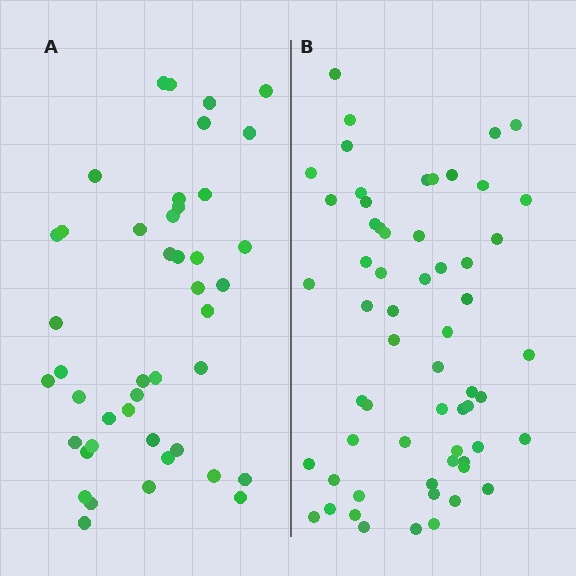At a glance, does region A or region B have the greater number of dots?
Region B (the right region) has more dots.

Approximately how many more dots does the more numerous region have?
Region B has approximately 15 more dots than region A.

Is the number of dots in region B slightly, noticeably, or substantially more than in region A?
Region B has noticeably more, but not dramatically so. The ratio is roughly 1.4 to 1.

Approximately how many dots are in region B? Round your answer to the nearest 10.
About 60 dots.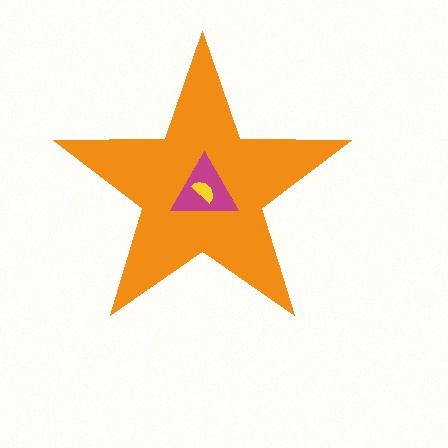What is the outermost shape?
The orange star.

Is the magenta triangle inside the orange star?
Yes.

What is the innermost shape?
The yellow semicircle.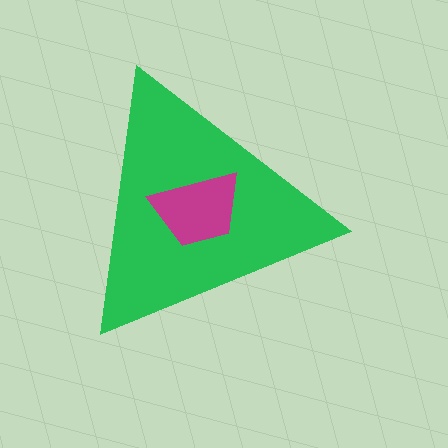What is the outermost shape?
The green triangle.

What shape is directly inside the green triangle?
The magenta trapezoid.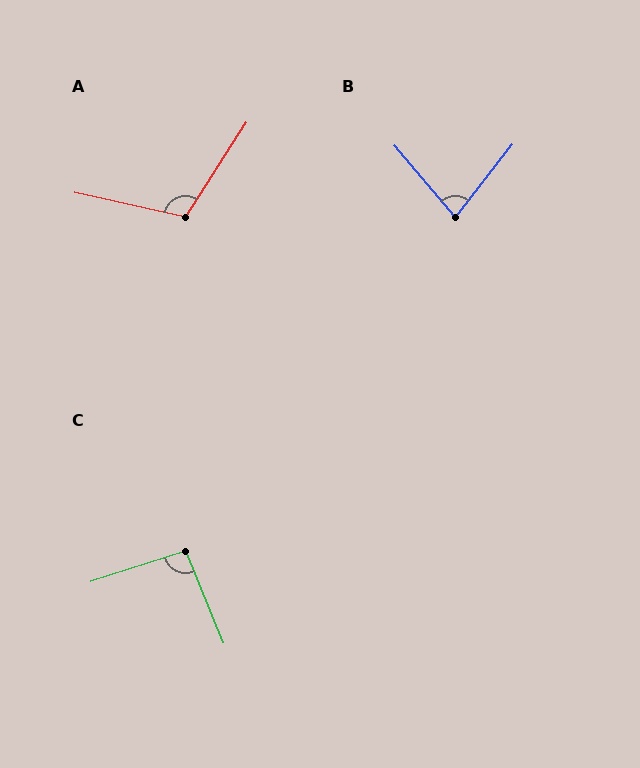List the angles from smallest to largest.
B (78°), C (95°), A (110°).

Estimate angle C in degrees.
Approximately 95 degrees.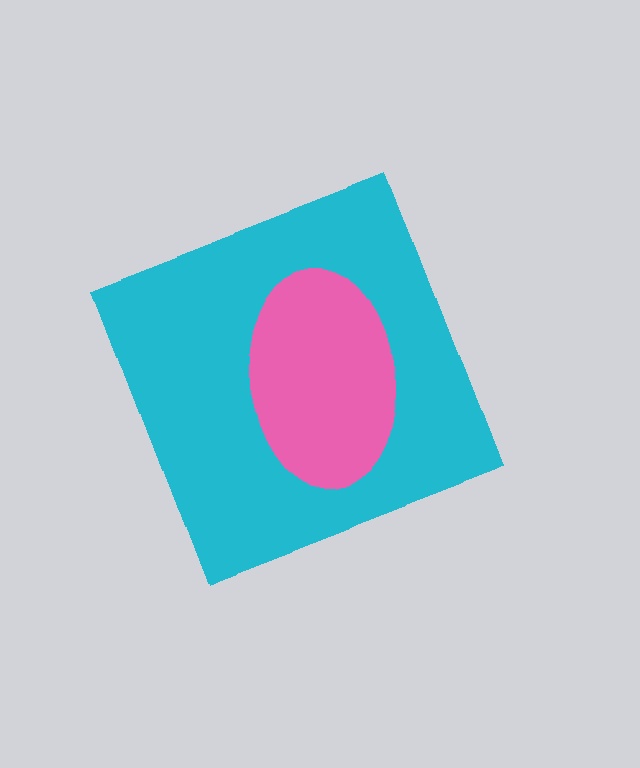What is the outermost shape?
The cyan diamond.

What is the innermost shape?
The pink ellipse.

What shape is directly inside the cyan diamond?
The pink ellipse.